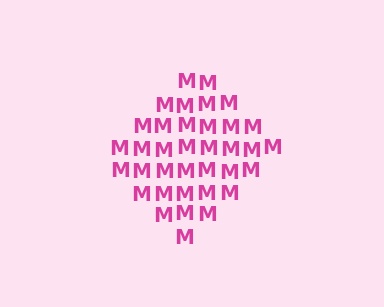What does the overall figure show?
The overall figure shows a diamond.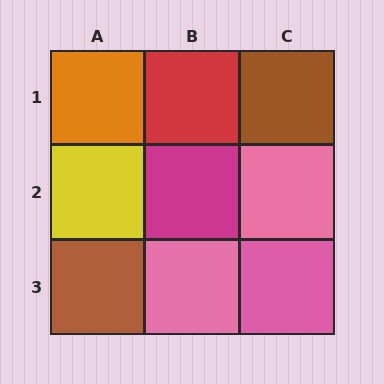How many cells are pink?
3 cells are pink.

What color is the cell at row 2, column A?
Yellow.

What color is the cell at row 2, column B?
Magenta.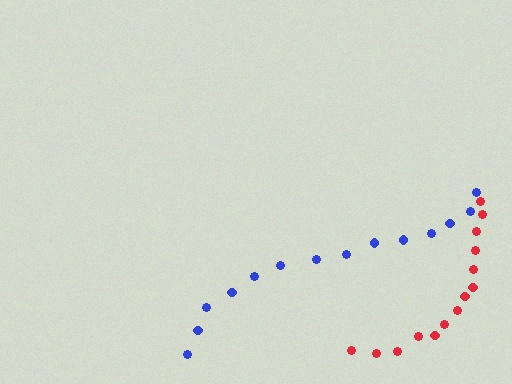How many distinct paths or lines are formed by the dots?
There are 2 distinct paths.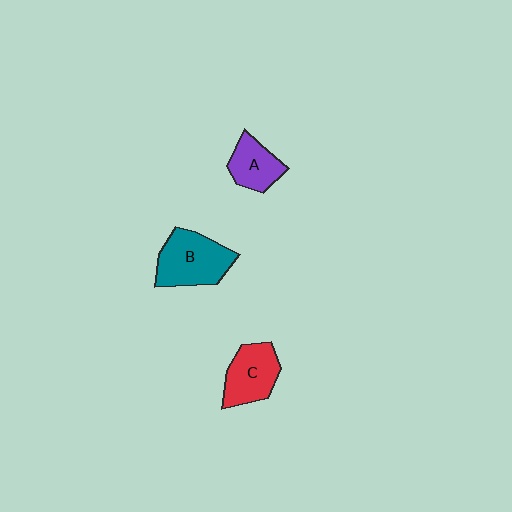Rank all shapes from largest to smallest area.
From largest to smallest: B (teal), C (red), A (purple).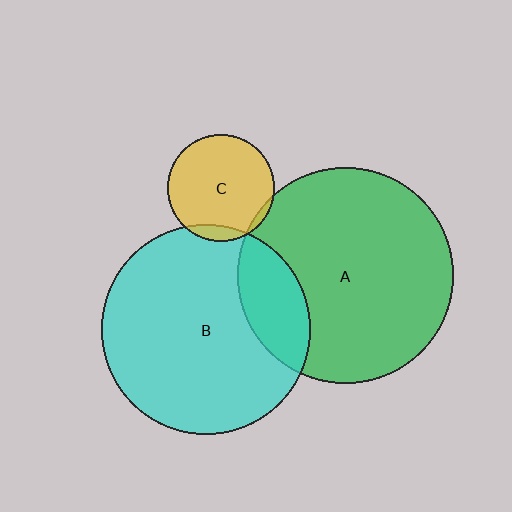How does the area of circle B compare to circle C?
Approximately 3.8 times.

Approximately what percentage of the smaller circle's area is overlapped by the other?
Approximately 20%.